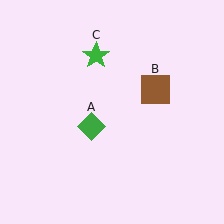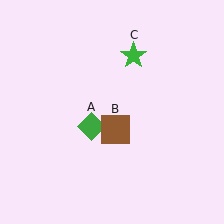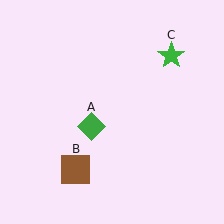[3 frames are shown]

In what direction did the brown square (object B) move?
The brown square (object B) moved down and to the left.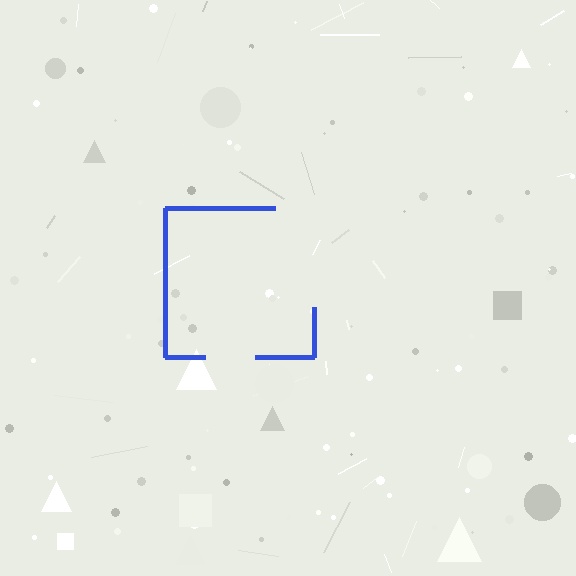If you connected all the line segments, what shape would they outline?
They would outline a square.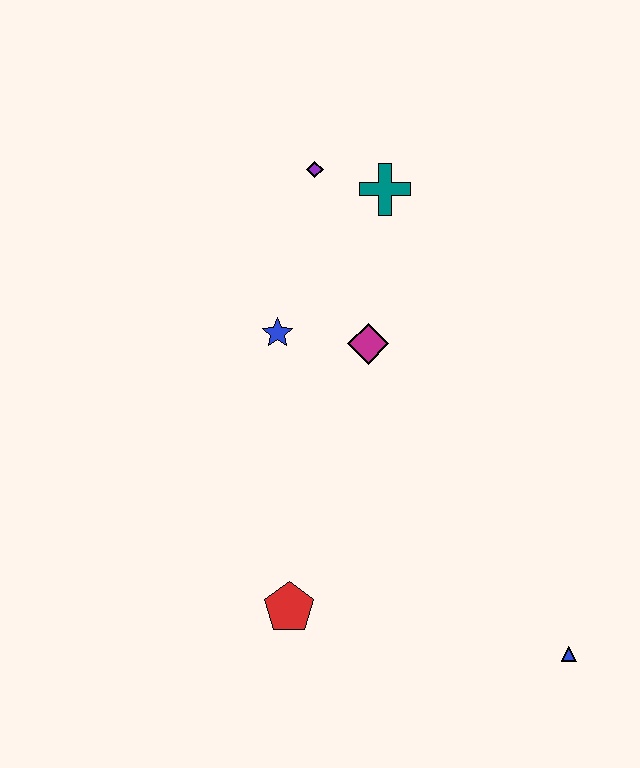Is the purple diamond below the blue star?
No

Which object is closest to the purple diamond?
The teal cross is closest to the purple diamond.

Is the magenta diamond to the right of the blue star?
Yes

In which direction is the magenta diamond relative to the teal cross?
The magenta diamond is below the teal cross.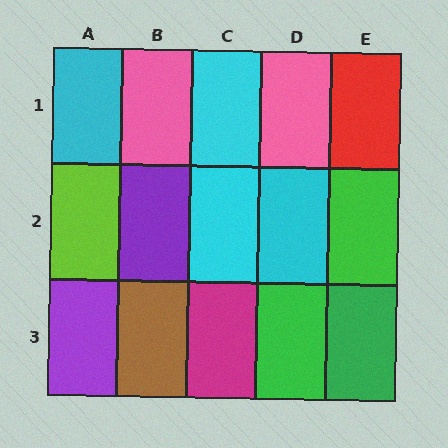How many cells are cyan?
4 cells are cyan.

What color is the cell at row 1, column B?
Pink.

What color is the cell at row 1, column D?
Pink.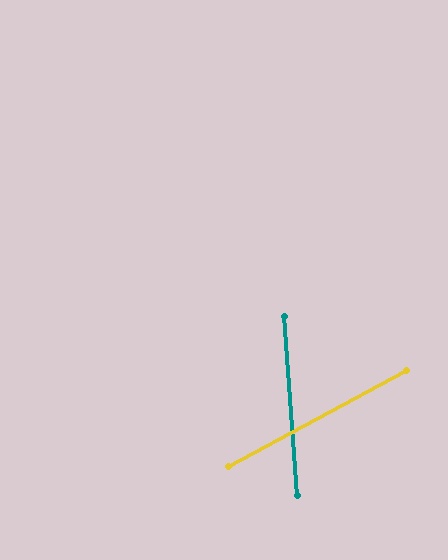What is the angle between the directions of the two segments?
Approximately 66 degrees.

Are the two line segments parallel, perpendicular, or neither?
Neither parallel nor perpendicular — they differ by about 66°.